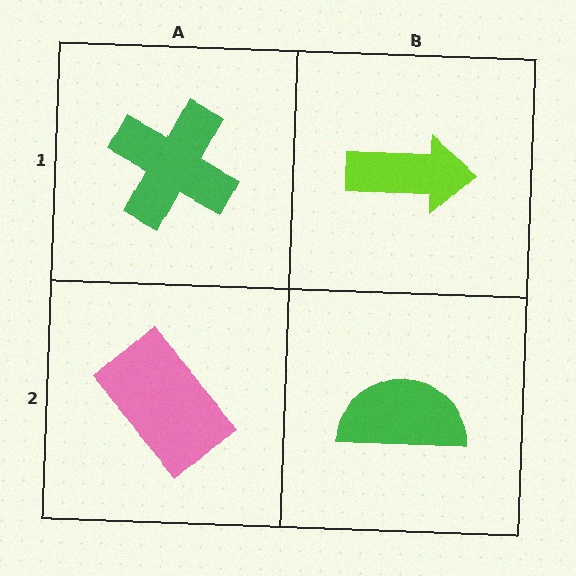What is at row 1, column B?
A lime arrow.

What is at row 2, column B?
A green semicircle.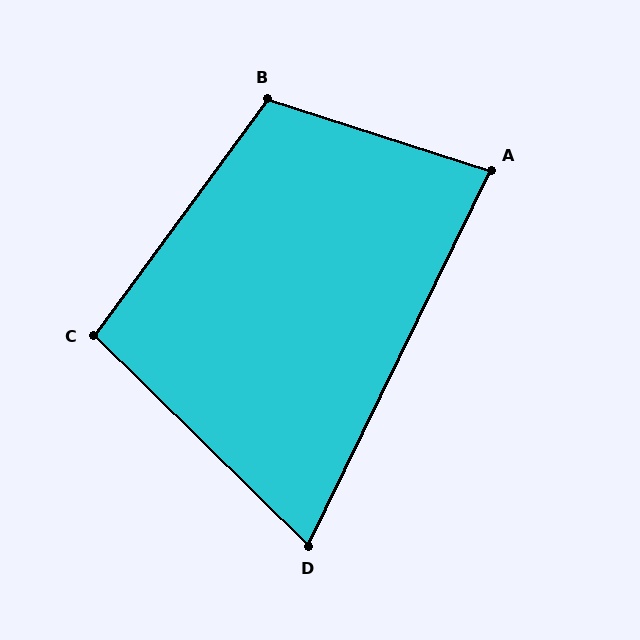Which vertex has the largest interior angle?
B, at approximately 109 degrees.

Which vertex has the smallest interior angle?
D, at approximately 71 degrees.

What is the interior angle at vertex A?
Approximately 82 degrees (acute).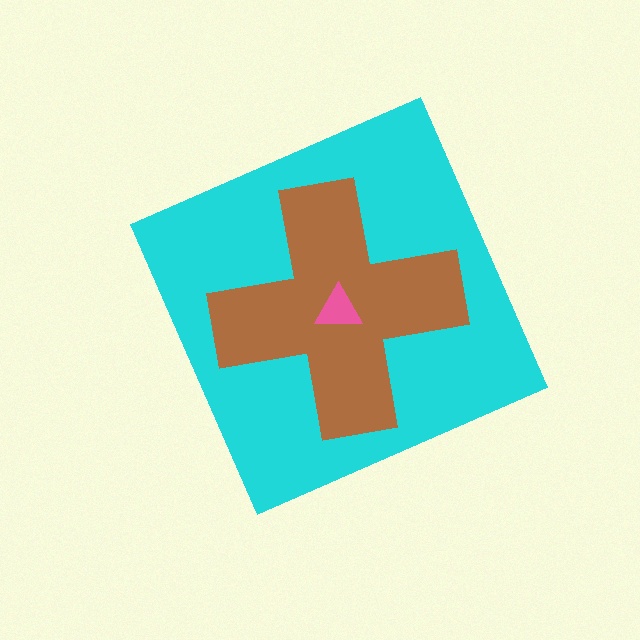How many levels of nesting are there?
3.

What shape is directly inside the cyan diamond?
The brown cross.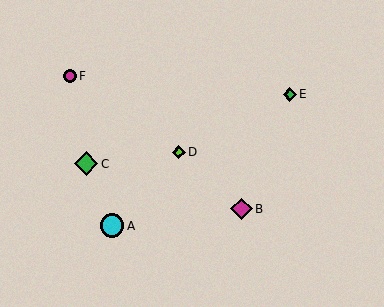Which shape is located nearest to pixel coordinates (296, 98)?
The green diamond (labeled E) at (290, 94) is nearest to that location.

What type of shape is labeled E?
Shape E is a green diamond.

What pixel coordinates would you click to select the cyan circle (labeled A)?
Click at (112, 226) to select the cyan circle A.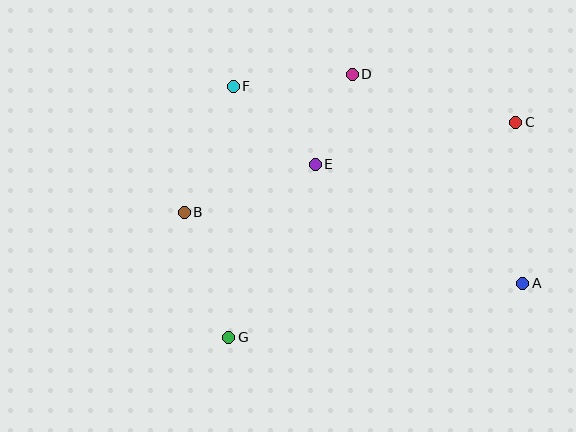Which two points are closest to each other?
Points D and E are closest to each other.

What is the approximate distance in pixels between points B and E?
The distance between B and E is approximately 139 pixels.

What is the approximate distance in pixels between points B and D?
The distance between B and D is approximately 217 pixels.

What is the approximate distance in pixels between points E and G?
The distance between E and G is approximately 193 pixels.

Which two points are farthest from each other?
Points C and G are farthest from each other.